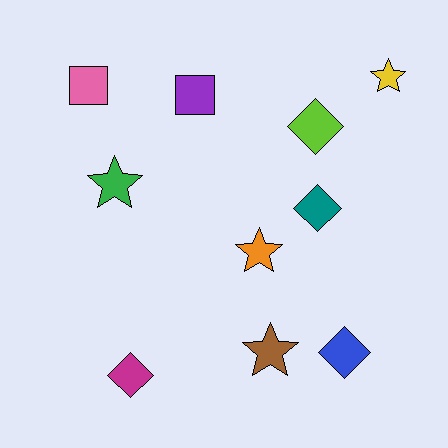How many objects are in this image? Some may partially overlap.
There are 10 objects.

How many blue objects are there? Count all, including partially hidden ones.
There is 1 blue object.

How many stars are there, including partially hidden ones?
There are 4 stars.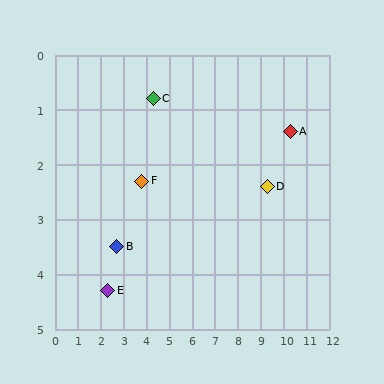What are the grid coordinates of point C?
Point C is at approximately (4.3, 0.8).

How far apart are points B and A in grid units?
Points B and A are about 7.9 grid units apart.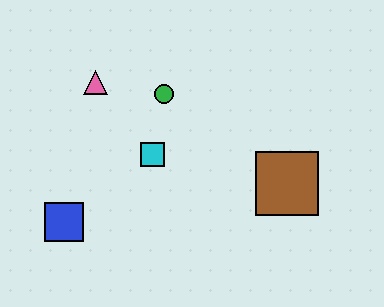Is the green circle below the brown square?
No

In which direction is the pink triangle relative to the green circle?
The pink triangle is to the left of the green circle.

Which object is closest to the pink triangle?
The green circle is closest to the pink triangle.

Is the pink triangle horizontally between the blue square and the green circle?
Yes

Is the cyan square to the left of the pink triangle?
No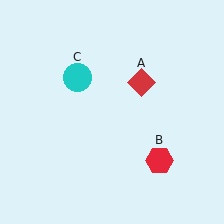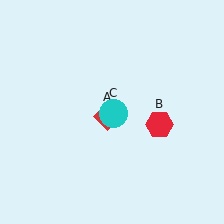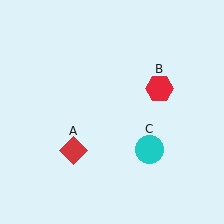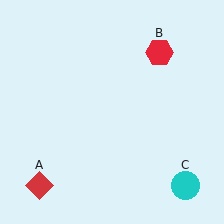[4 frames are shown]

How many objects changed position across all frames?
3 objects changed position: red diamond (object A), red hexagon (object B), cyan circle (object C).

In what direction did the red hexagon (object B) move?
The red hexagon (object B) moved up.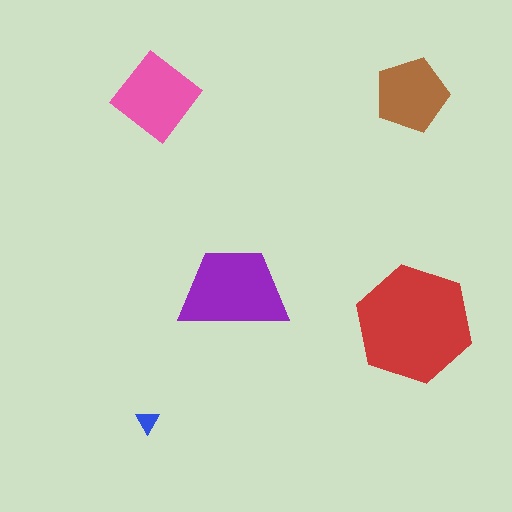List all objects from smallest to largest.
The blue triangle, the brown pentagon, the pink diamond, the purple trapezoid, the red hexagon.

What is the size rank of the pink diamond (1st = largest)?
3rd.